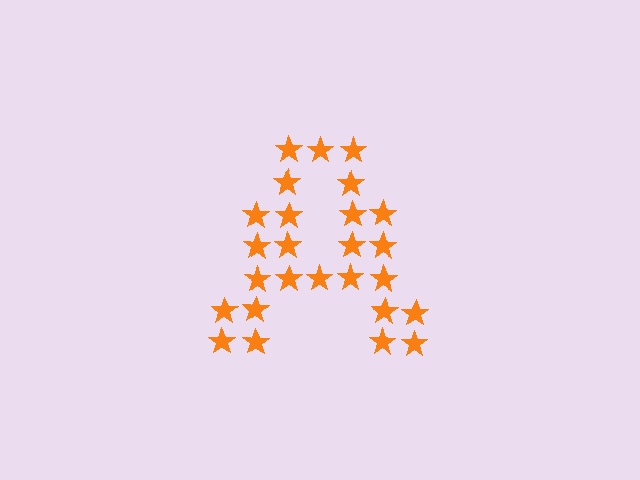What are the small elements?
The small elements are stars.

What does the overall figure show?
The overall figure shows the letter A.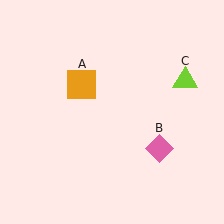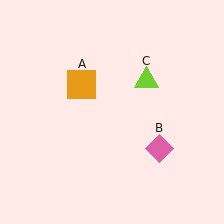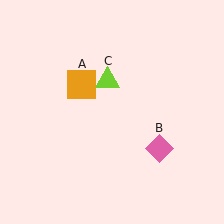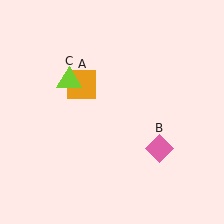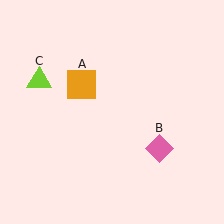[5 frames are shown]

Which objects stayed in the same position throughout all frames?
Orange square (object A) and pink diamond (object B) remained stationary.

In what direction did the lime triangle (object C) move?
The lime triangle (object C) moved left.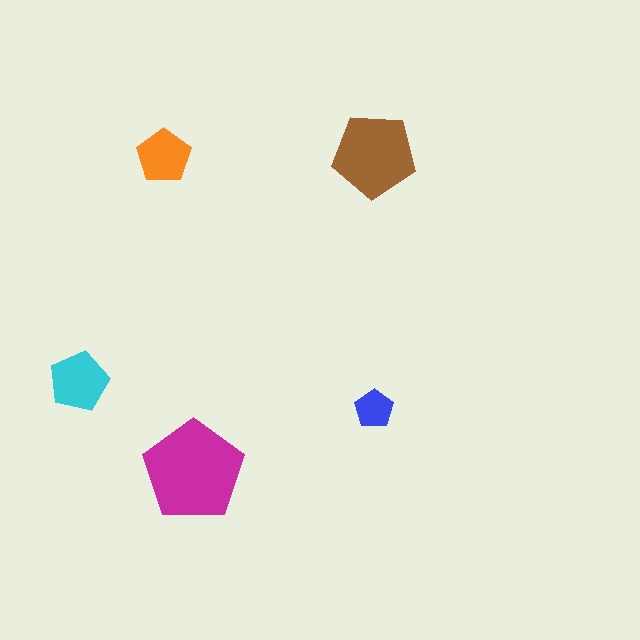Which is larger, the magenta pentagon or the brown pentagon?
The magenta one.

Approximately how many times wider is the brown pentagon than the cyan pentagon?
About 1.5 times wider.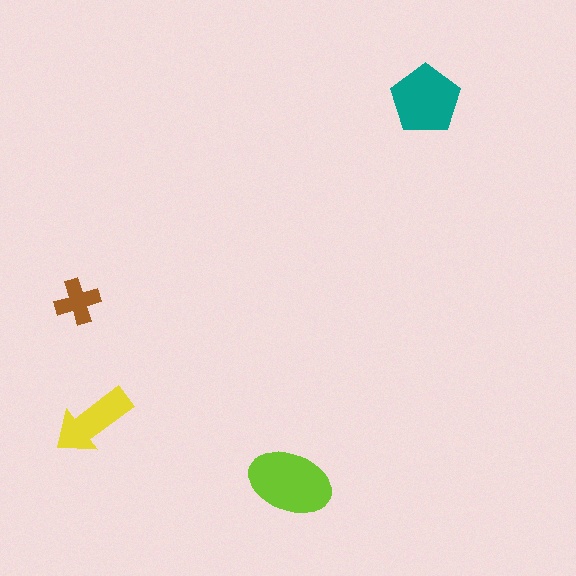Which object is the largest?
The lime ellipse.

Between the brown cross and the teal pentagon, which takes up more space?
The teal pentagon.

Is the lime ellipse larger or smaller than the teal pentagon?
Larger.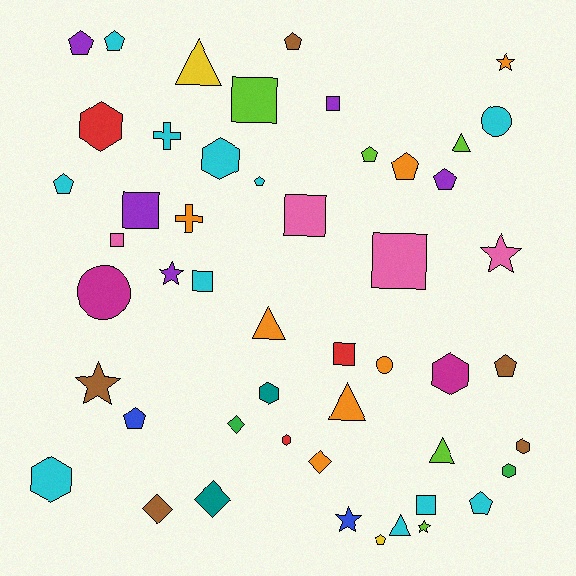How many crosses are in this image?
There are 2 crosses.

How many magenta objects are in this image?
There are 2 magenta objects.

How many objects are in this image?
There are 50 objects.